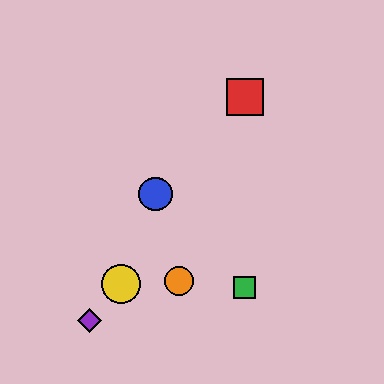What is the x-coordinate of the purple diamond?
The purple diamond is at x≈90.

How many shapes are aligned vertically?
2 shapes (the red square, the green square) are aligned vertically.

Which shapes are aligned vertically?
The red square, the green square are aligned vertically.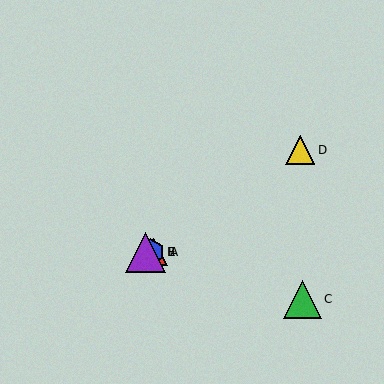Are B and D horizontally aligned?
No, B is at y≈252 and D is at y≈150.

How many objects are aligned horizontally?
3 objects (A, B, E) are aligned horizontally.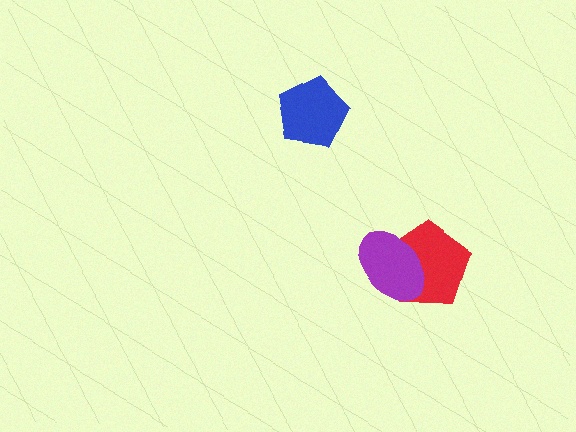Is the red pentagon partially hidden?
Yes, it is partially covered by another shape.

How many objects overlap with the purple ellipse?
1 object overlaps with the purple ellipse.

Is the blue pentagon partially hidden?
No, no other shape covers it.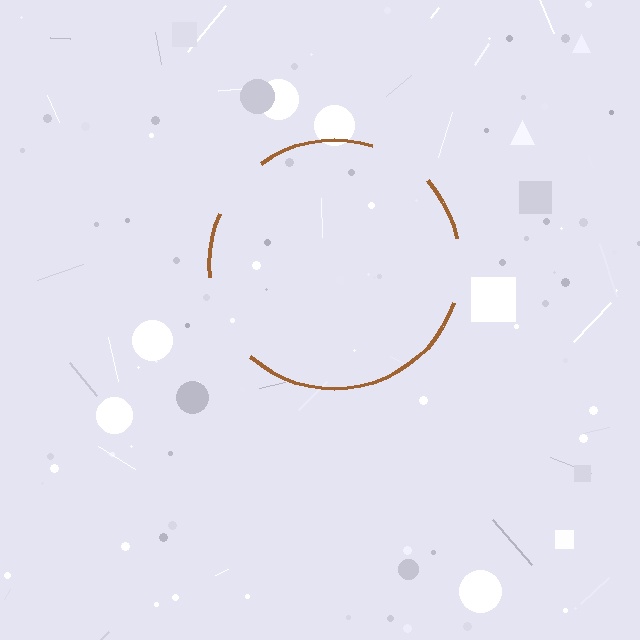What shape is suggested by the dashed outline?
The dashed outline suggests a circle.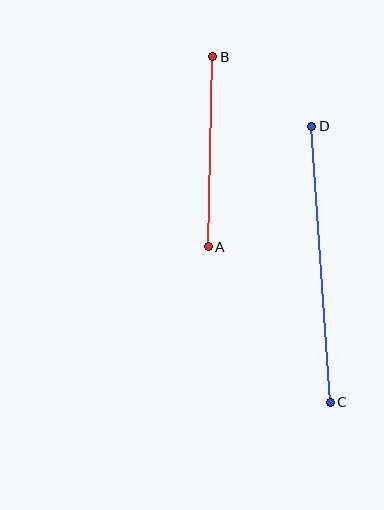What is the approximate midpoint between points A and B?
The midpoint is at approximately (210, 152) pixels.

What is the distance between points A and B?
The distance is approximately 190 pixels.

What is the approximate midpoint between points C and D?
The midpoint is at approximately (321, 264) pixels.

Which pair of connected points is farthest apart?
Points C and D are farthest apart.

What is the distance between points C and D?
The distance is approximately 277 pixels.